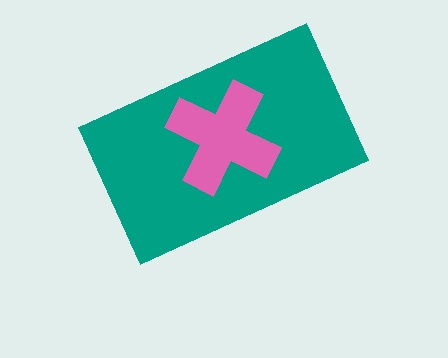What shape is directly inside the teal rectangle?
The pink cross.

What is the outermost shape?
The teal rectangle.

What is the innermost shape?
The pink cross.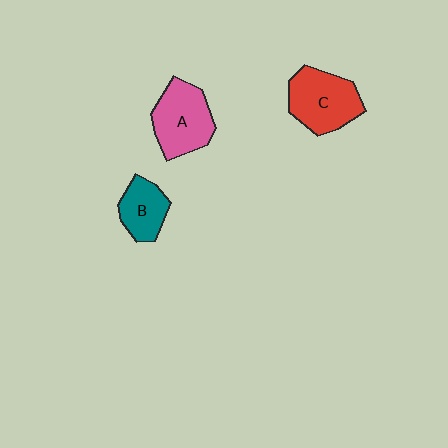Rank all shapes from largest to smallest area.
From largest to smallest: C (red), A (pink), B (teal).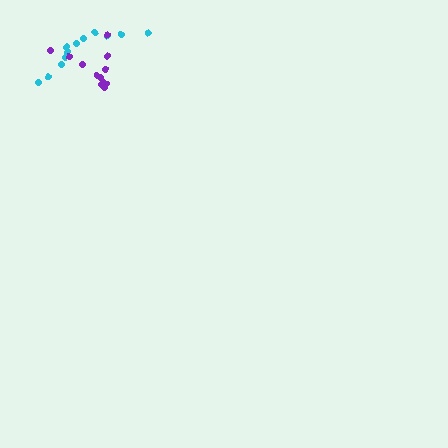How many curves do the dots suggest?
There are 2 distinct paths.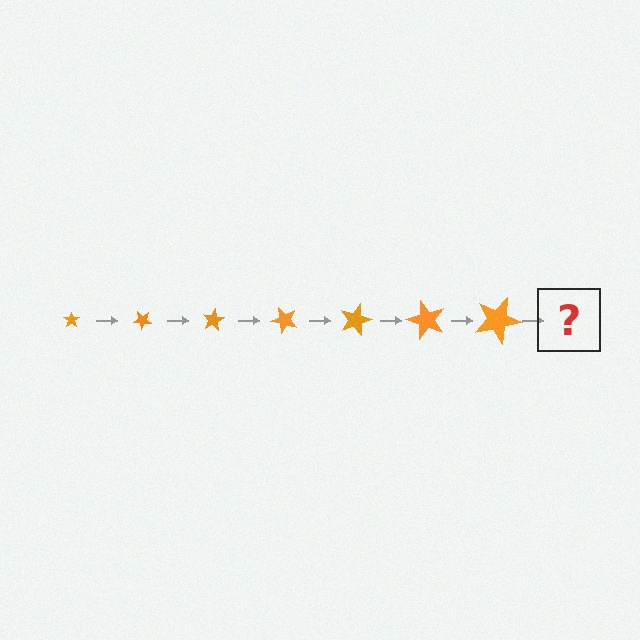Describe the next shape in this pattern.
It should be a star, larger than the previous one and rotated 280 degrees from the start.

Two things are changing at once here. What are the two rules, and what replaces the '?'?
The two rules are that the star grows larger each step and it rotates 40 degrees each step. The '?' should be a star, larger than the previous one and rotated 280 degrees from the start.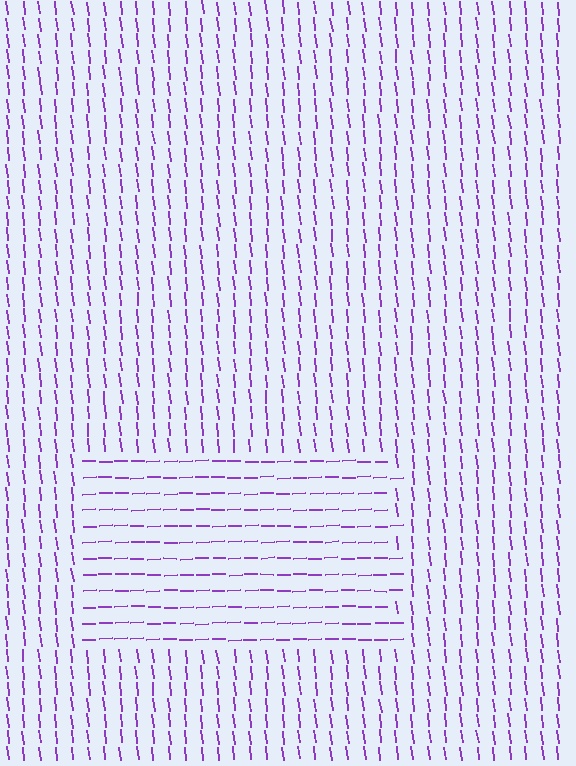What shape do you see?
I see a rectangle.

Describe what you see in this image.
The image is filled with small purple line segments. A rectangle region in the image has lines oriented differently from the surrounding lines, creating a visible texture boundary.